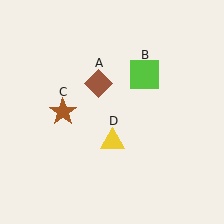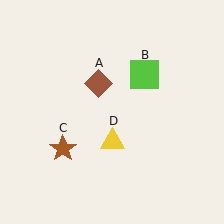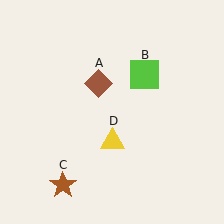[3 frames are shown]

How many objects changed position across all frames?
1 object changed position: brown star (object C).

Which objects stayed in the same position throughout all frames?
Brown diamond (object A) and lime square (object B) and yellow triangle (object D) remained stationary.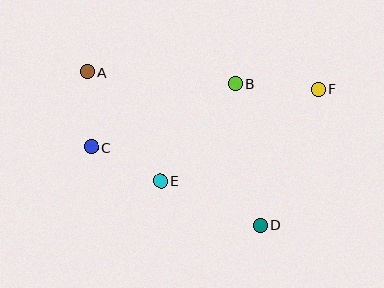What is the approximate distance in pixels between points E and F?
The distance between E and F is approximately 182 pixels.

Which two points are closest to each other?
Points A and C are closest to each other.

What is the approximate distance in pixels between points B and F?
The distance between B and F is approximately 83 pixels.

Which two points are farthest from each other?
Points C and F are farthest from each other.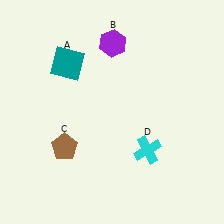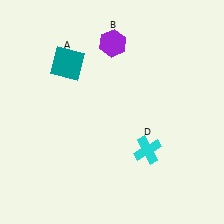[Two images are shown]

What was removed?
The brown pentagon (C) was removed in Image 2.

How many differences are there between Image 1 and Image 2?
There is 1 difference between the two images.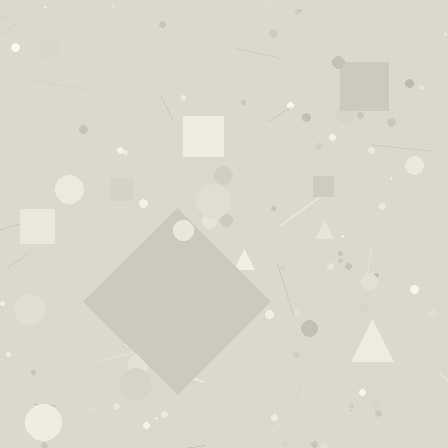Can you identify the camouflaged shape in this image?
The camouflaged shape is a diamond.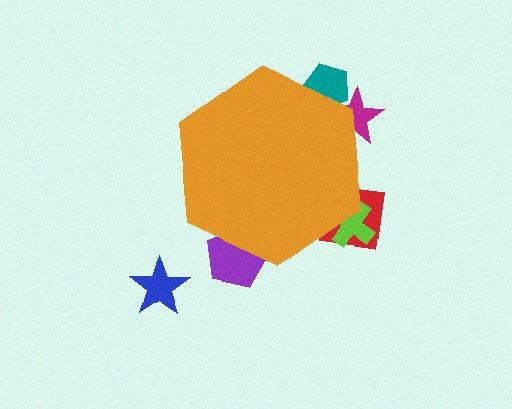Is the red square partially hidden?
Yes, the red square is partially hidden behind the orange hexagon.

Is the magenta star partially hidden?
Yes, the magenta star is partially hidden behind the orange hexagon.